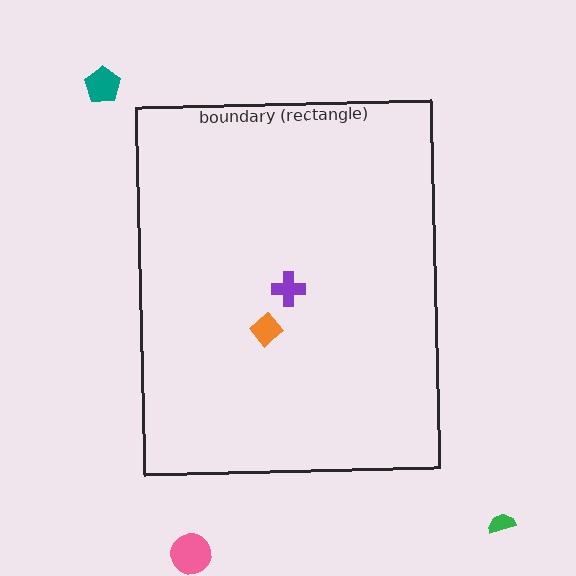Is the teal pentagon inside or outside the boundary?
Outside.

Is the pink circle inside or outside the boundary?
Outside.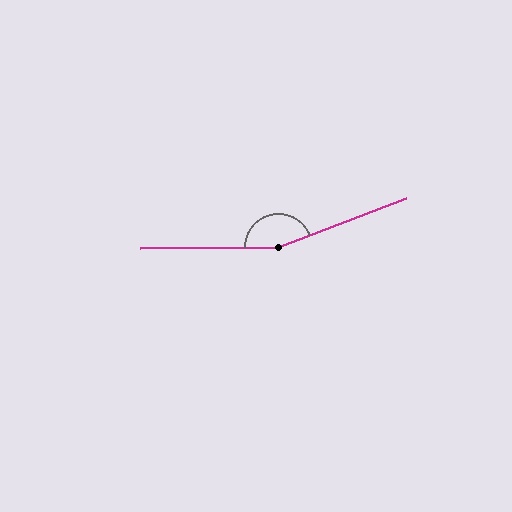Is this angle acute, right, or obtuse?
It is obtuse.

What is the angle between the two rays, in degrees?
Approximately 159 degrees.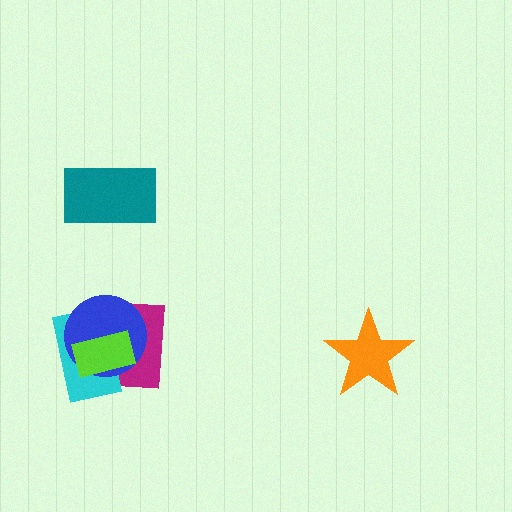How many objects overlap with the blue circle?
3 objects overlap with the blue circle.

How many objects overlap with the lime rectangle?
3 objects overlap with the lime rectangle.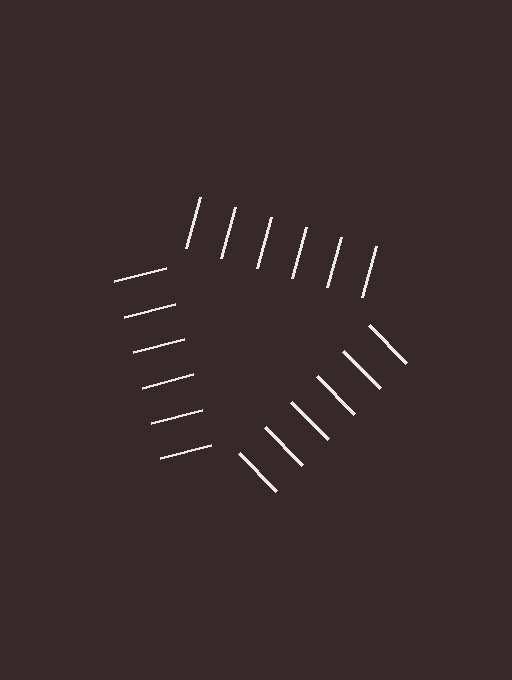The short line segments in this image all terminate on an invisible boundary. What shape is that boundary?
An illusory triangle — the line segments terminate on its edges but no continuous stroke is drawn.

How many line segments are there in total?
18 — 6 along each of the 3 edges.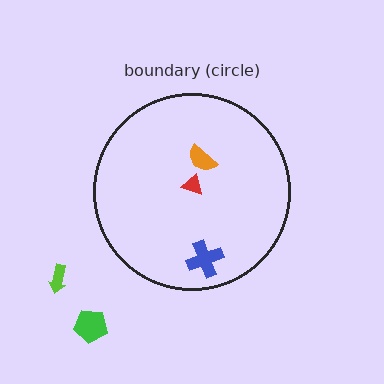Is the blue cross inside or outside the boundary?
Inside.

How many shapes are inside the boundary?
3 inside, 2 outside.